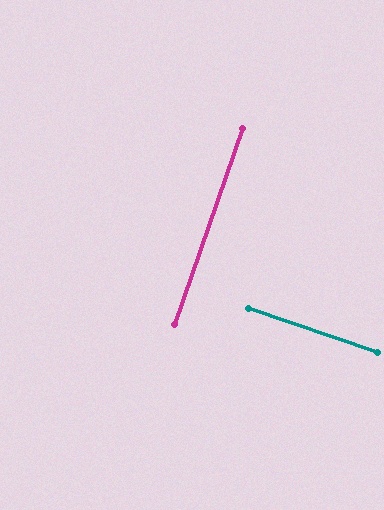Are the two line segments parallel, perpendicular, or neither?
Perpendicular — they meet at approximately 90°.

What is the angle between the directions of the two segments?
Approximately 90 degrees.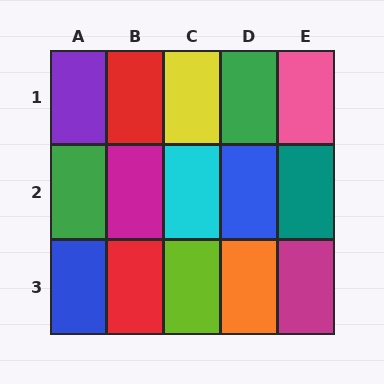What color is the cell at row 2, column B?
Magenta.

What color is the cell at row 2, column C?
Cyan.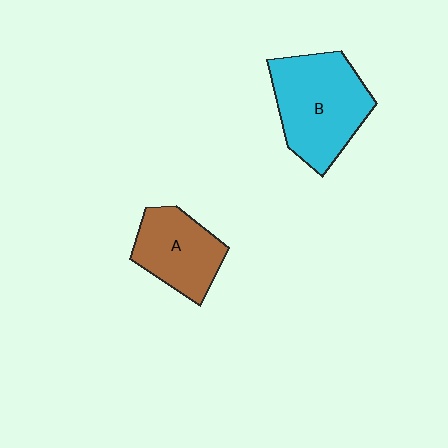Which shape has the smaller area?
Shape A (brown).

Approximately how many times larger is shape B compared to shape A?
Approximately 1.5 times.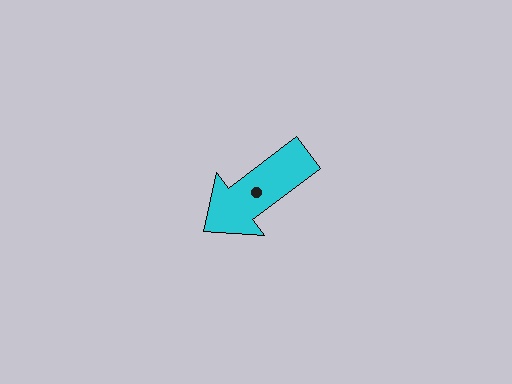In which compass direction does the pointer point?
Southwest.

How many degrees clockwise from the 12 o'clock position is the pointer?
Approximately 233 degrees.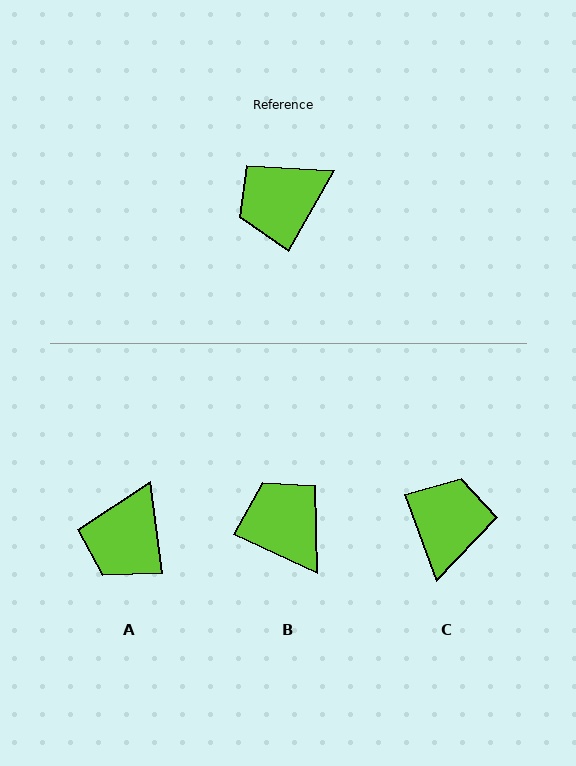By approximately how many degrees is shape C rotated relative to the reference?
Approximately 130 degrees clockwise.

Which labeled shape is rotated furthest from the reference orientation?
C, about 130 degrees away.